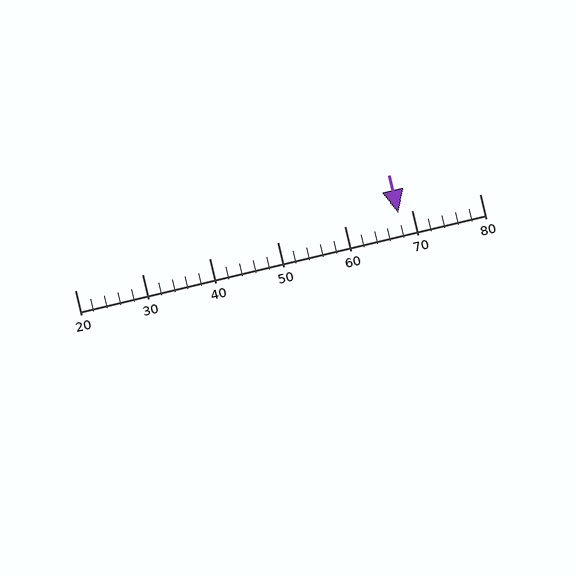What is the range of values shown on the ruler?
The ruler shows values from 20 to 80.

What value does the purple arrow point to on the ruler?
The purple arrow points to approximately 68.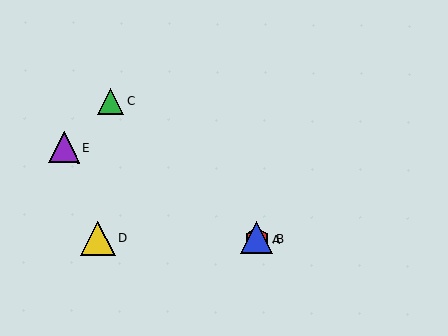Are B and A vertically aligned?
Yes, both are at x≈257.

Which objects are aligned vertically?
Objects A, B are aligned vertically.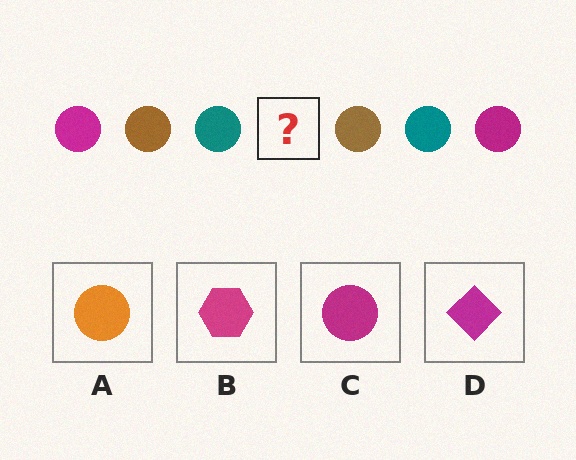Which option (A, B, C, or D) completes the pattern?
C.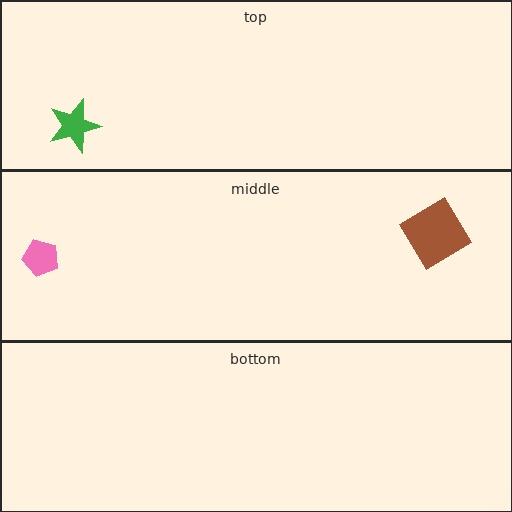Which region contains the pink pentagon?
The middle region.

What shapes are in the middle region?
The red arrow, the brown diamond, the pink pentagon.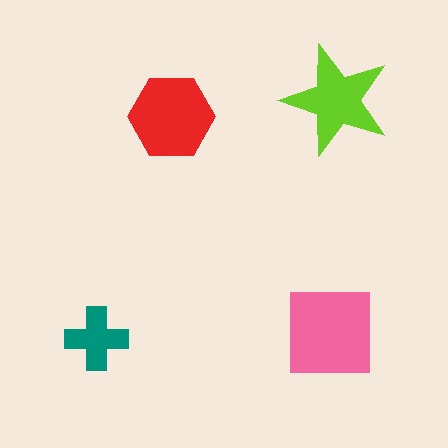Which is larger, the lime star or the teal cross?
The lime star.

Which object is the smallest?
The teal cross.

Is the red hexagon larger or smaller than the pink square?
Smaller.